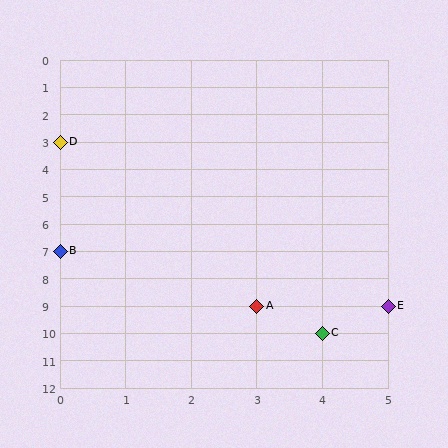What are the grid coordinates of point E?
Point E is at grid coordinates (5, 9).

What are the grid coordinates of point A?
Point A is at grid coordinates (3, 9).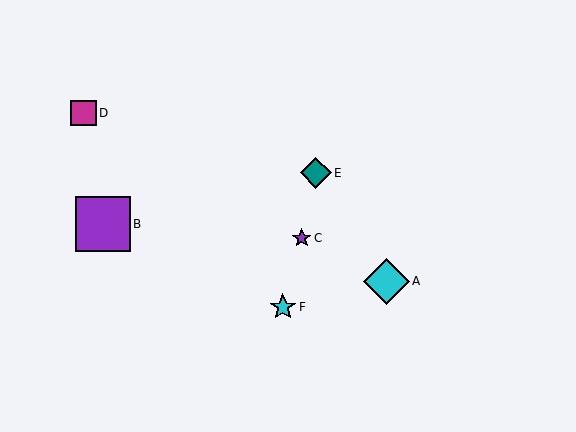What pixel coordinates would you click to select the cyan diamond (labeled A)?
Click at (386, 281) to select the cyan diamond A.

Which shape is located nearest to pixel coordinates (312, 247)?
The purple star (labeled C) at (302, 238) is nearest to that location.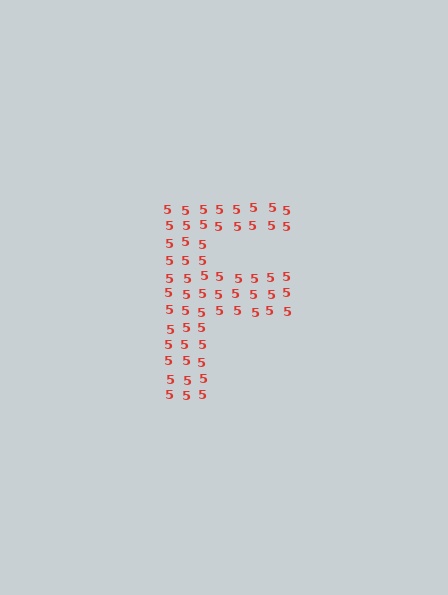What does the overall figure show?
The overall figure shows the letter F.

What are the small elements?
The small elements are digit 5's.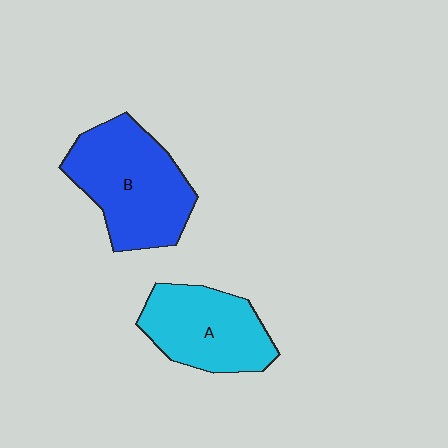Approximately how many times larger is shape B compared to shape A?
Approximately 1.3 times.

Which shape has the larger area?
Shape B (blue).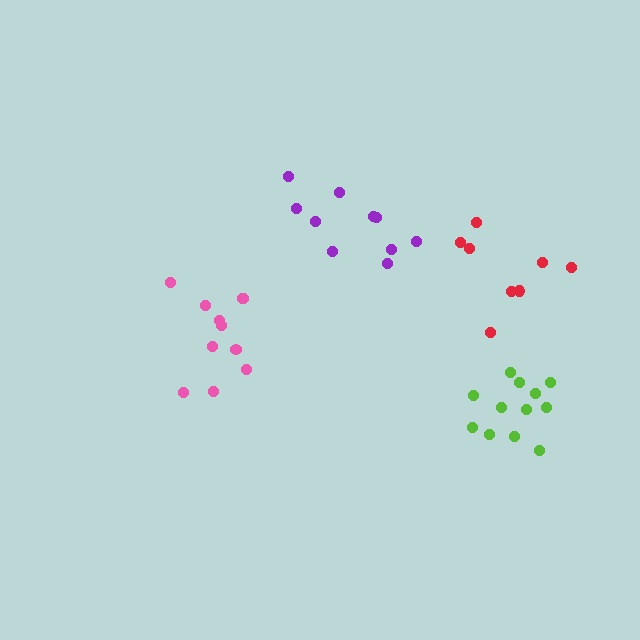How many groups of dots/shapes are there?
There are 4 groups.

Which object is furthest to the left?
The pink cluster is leftmost.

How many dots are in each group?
Group 1: 12 dots, Group 2: 10 dots, Group 3: 11 dots, Group 4: 8 dots (41 total).